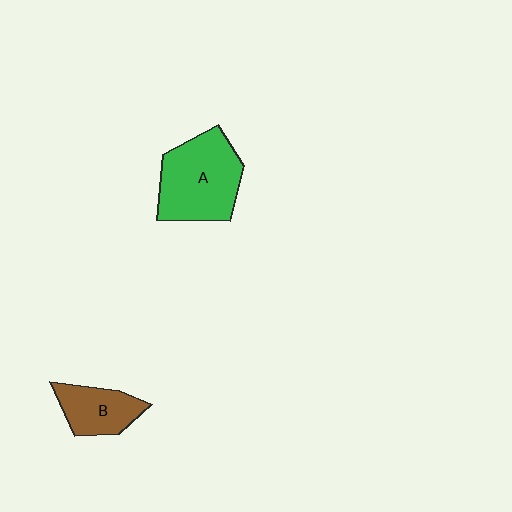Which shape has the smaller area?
Shape B (brown).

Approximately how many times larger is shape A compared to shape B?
Approximately 1.8 times.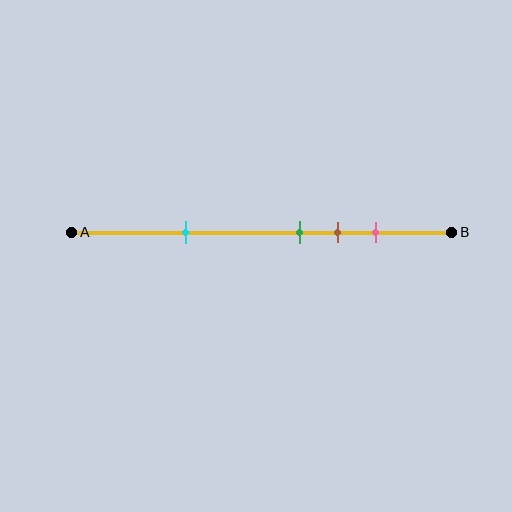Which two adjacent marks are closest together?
The green and brown marks are the closest adjacent pair.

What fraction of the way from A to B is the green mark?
The green mark is approximately 60% (0.6) of the way from A to B.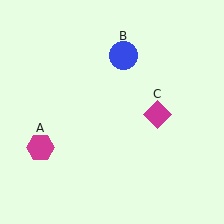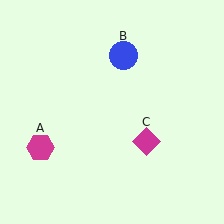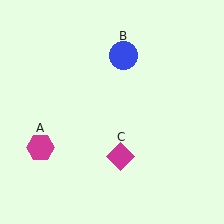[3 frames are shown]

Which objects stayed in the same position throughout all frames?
Magenta hexagon (object A) and blue circle (object B) remained stationary.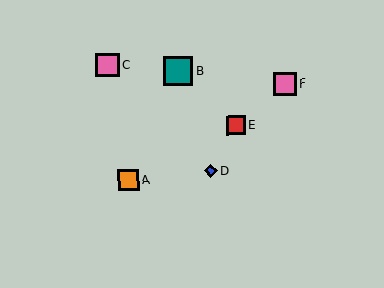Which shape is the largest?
The teal square (labeled B) is the largest.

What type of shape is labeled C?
Shape C is a pink square.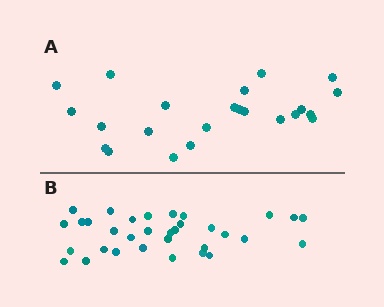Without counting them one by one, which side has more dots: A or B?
Region B (the bottom region) has more dots.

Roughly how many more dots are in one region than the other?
Region B has roughly 10 or so more dots than region A.